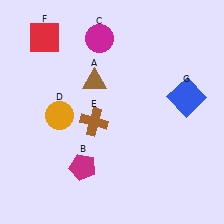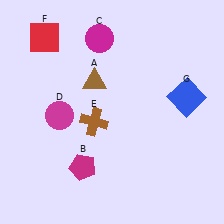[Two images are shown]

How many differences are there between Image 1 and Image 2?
There is 1 difference between the two images.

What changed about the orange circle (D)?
In Image 1, D is orange. In Image 2, it changed to magenta.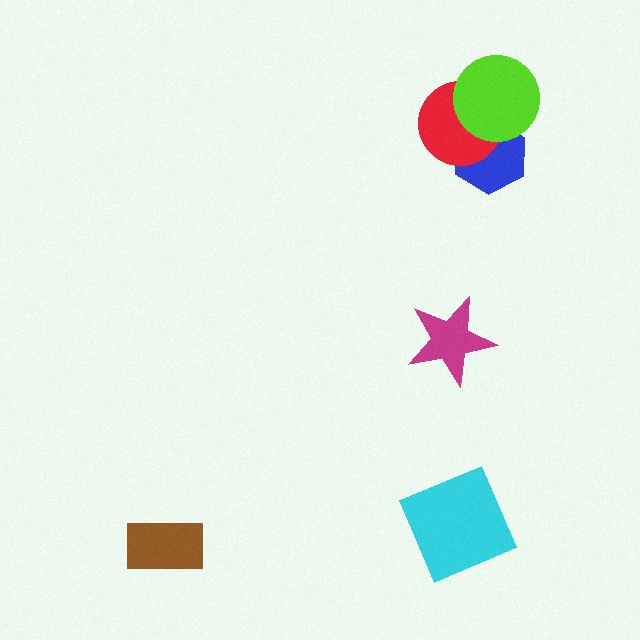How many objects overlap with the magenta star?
0 objects overlap with the magenta star.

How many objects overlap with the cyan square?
0 objects overlap with the cyan square.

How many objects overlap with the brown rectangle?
0 objects overlap with the brown rectangle.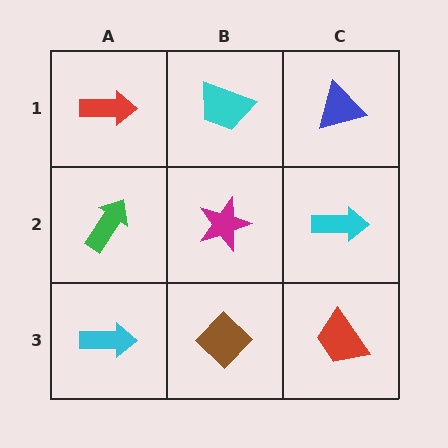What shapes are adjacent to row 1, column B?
A magenta star (row 2, column B), a red arrow (row 1, column A), a blue triangle (row 1, column C).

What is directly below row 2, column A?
A cyan arrow.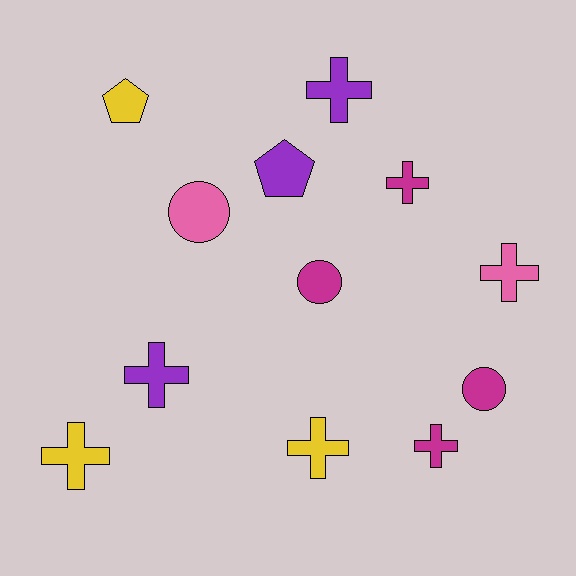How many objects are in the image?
There are 12 objects.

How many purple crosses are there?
There are 2 purple crosses.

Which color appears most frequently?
Magenta, with 4 objects.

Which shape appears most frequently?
Cross, with 7 objects.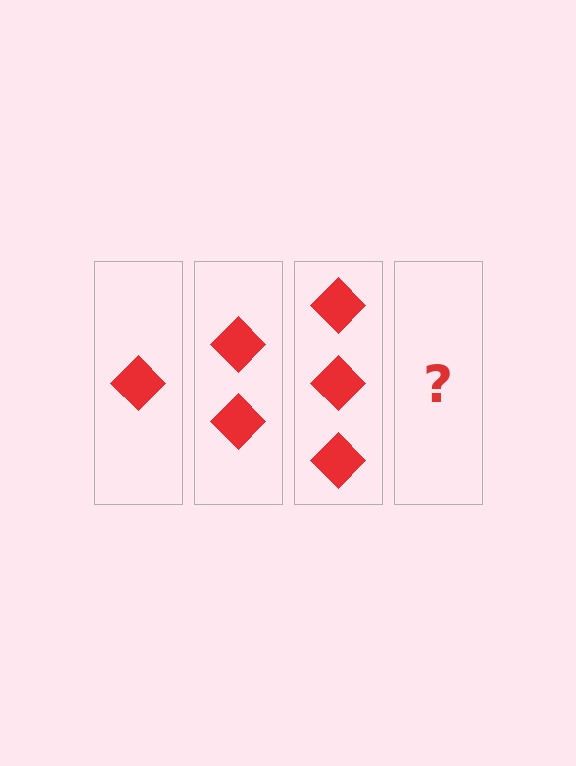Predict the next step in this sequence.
The next step is 4 diamonds.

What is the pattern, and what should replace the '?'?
The pattern is that each step adds one more diamond. The '?' should be 4 diamonds.